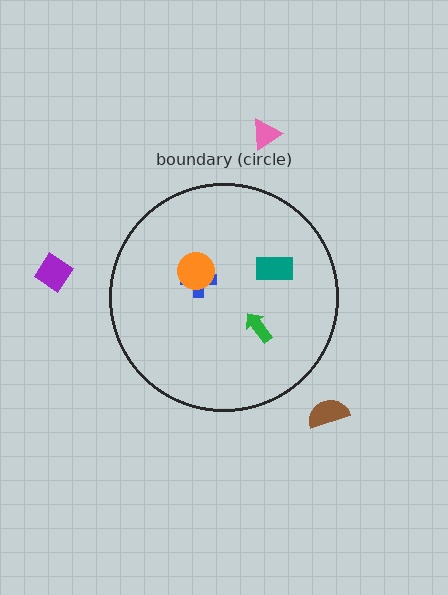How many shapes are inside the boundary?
4 inside, 3 outside.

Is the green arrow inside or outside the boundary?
Inside.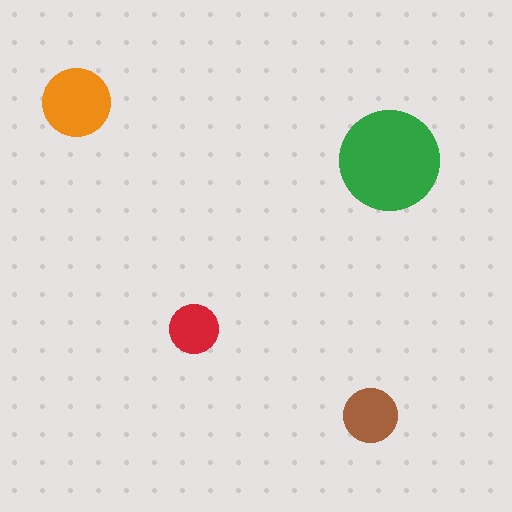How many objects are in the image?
There are 4 objects in the image.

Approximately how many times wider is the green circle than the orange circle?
About 1.5 times wider.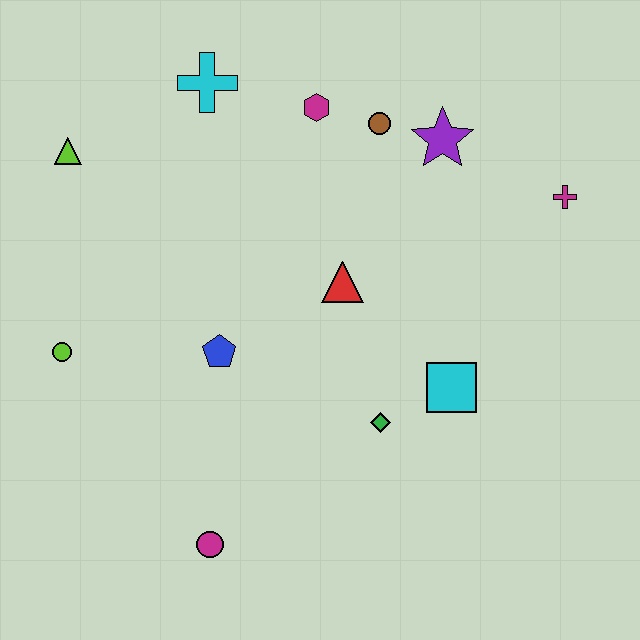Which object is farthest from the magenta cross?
The lime circle is farthest from the magenta cross.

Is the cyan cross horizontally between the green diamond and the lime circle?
Yes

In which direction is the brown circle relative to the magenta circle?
The brown circle is above the magenta circle.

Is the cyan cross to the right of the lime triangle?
Yes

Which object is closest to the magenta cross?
The purple star is closest to the magenta cross.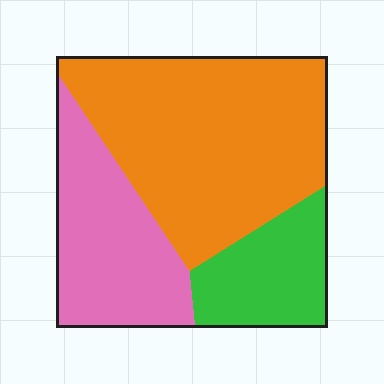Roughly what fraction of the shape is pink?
Pink covers roughly 30% of the shape.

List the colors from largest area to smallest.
From largest to smallest: orange, pink, green.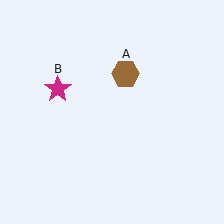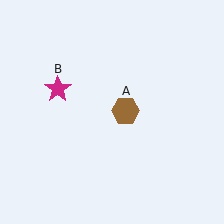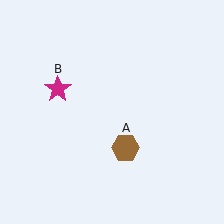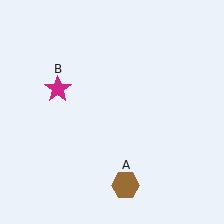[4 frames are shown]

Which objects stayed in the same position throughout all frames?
Magenta star (object B) remained stationary.